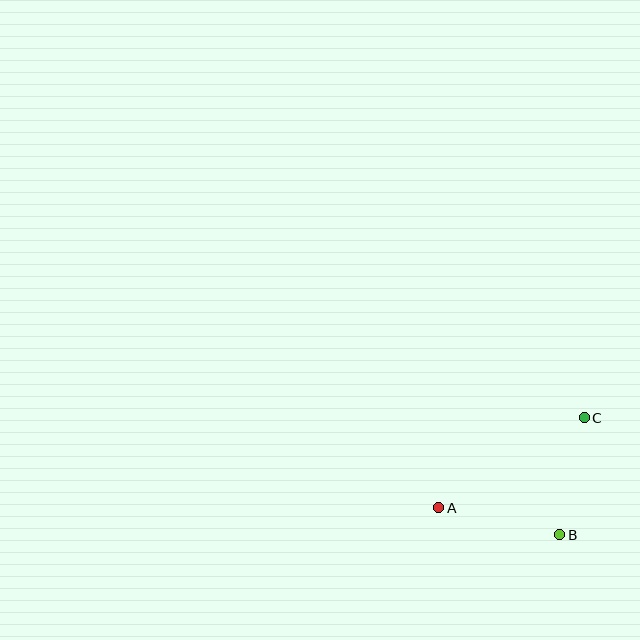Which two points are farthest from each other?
Points A and C are farthest from each other.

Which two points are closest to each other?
Points B and C are closest to each other.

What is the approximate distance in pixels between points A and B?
The distance between A and B is approximately 124 pixels.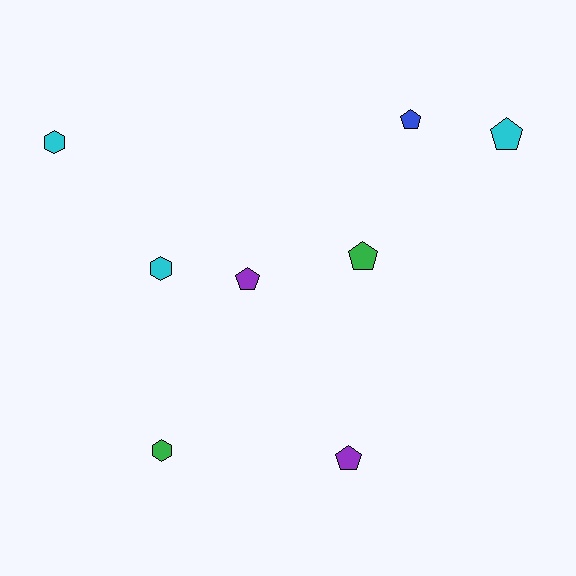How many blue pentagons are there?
There is 1 blue pentagon.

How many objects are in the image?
There are 8 objects.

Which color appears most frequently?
Cyan, with 3 objects.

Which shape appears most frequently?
Pentagon, with 5 objects.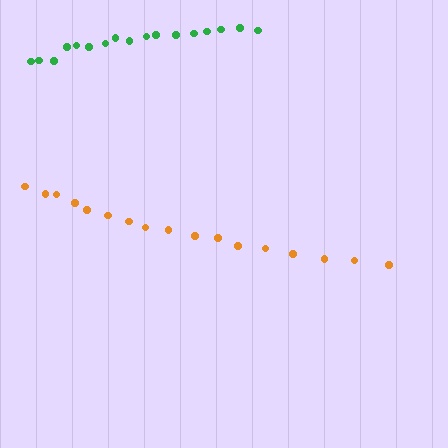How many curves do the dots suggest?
There are 2 distinct paths.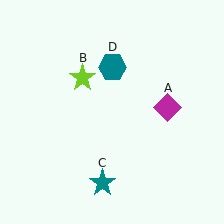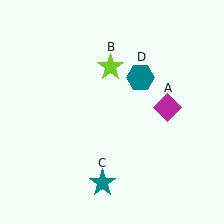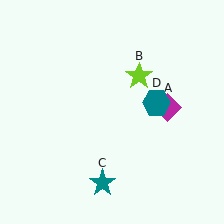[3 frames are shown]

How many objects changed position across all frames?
2 objects changed position: lime star (object B), teal hexagon (object D).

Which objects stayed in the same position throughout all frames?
Magenta diamond (object A) and teal star (object C) remained stationary.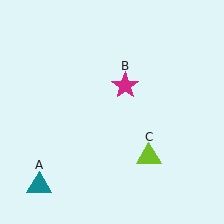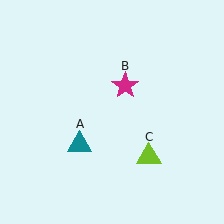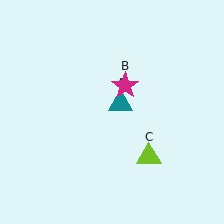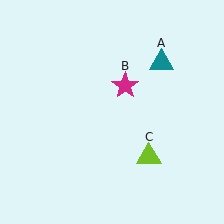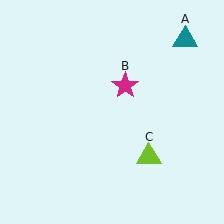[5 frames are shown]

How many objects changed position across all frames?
1 object changed position: teal triangle (object A).